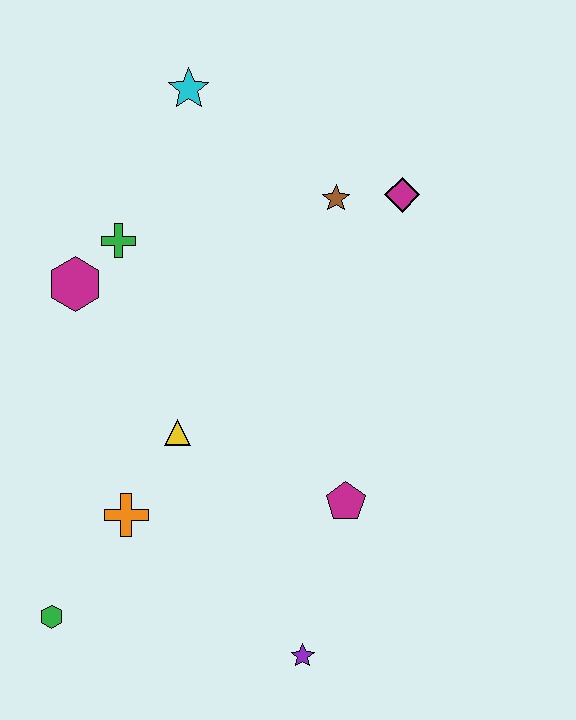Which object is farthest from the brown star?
The green hexagon is farthest from the brown star.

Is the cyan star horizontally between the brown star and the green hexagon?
Yes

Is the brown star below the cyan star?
Yes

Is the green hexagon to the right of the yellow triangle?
No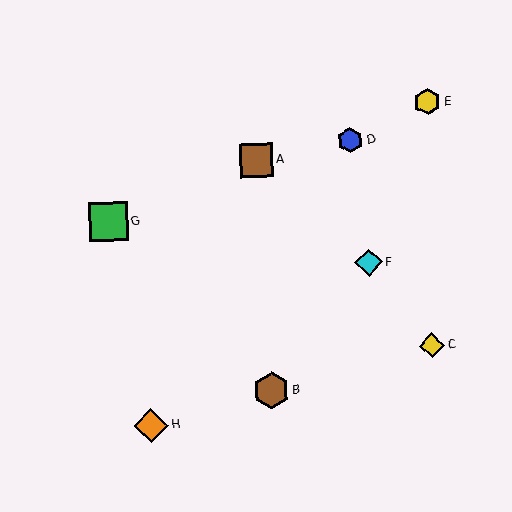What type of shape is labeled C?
Shape C is a yellow diamond.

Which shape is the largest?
The green square (labeled G) is the largest.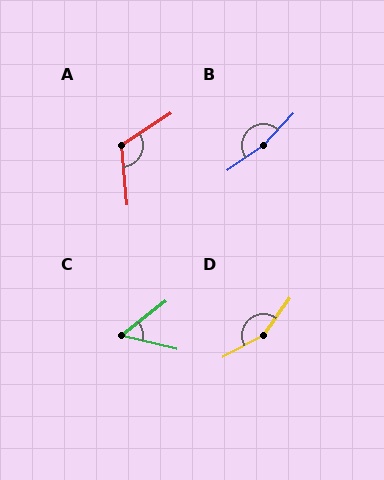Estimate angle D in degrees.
Approximately 154 degrees.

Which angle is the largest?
B, at approximately 169 degrees.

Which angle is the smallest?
C, at approximately 52 degrees.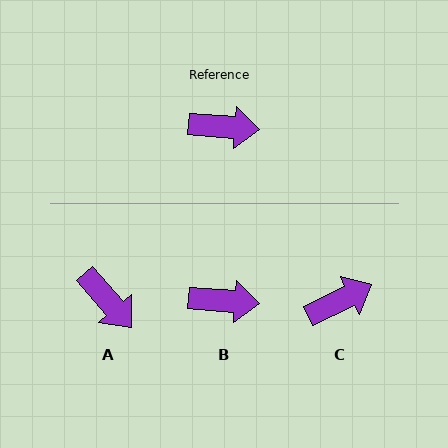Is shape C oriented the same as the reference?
No, it is off by about 31 degrees.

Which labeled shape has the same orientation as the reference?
B.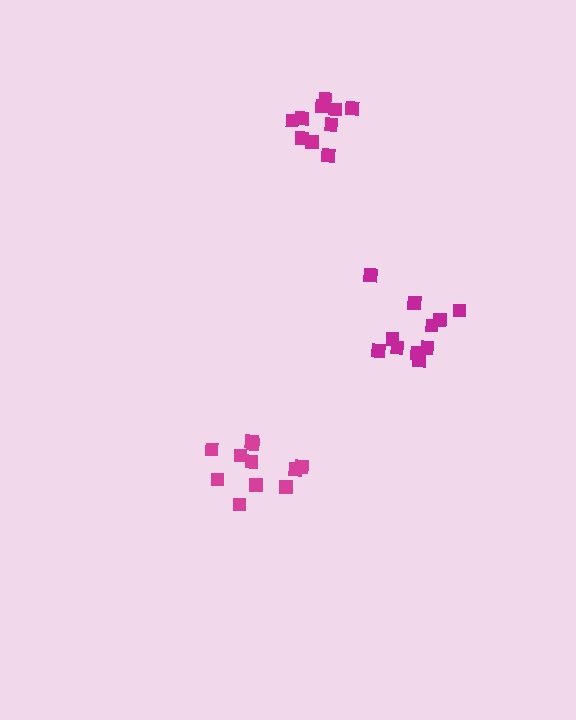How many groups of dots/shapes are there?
There are 3 groups.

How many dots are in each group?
Group 1: 11 dots, Group 2: 11 dots, Group 3: 10 dots (32 total).